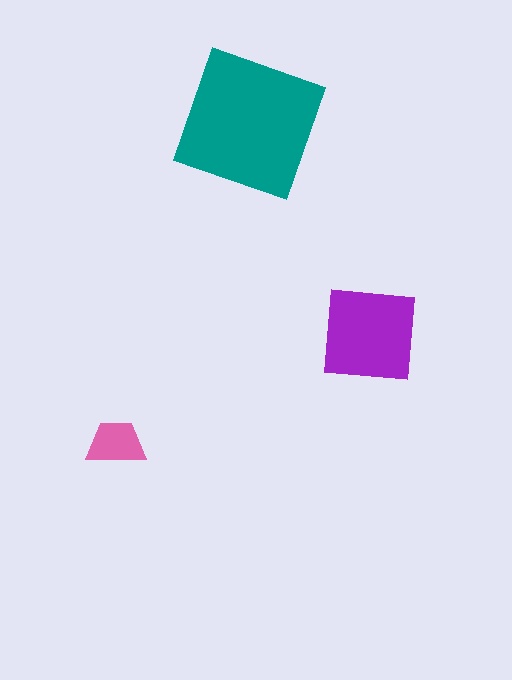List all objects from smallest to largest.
The pink trapezoid, the purple square, the teal square.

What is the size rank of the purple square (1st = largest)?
2nd.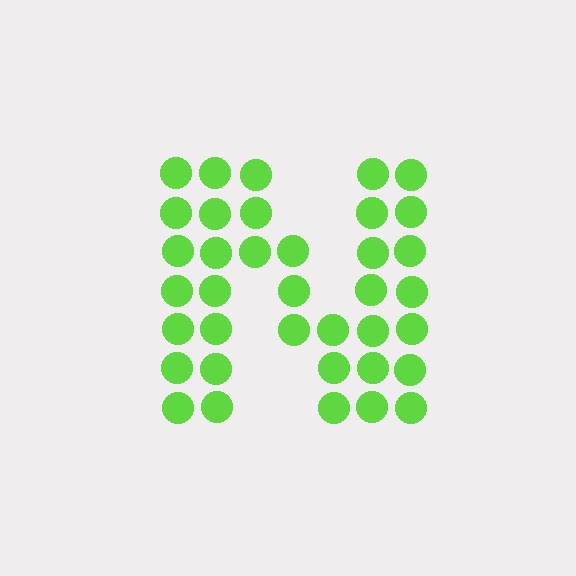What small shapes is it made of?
It is made of small circles.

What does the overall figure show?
The overall figure shows the letter N.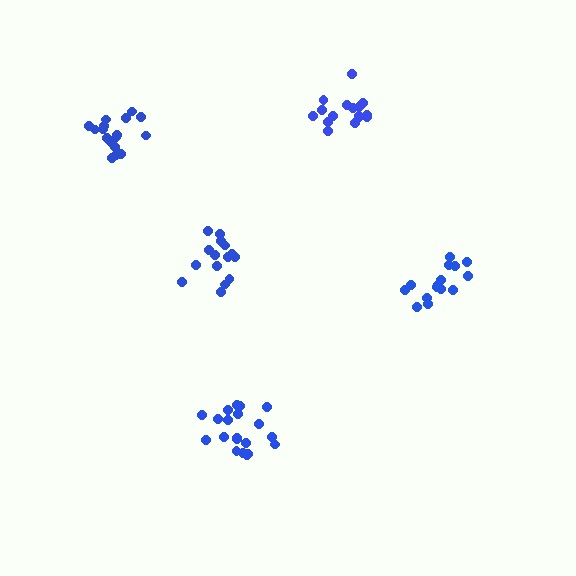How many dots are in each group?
Group 1: 15 dots, Group 2: 20 dots, Group 3: 15 dots, Group 4: 16 dots, Group 5: 18 dots (84 total).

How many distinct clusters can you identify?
There are 5 distinct clusters.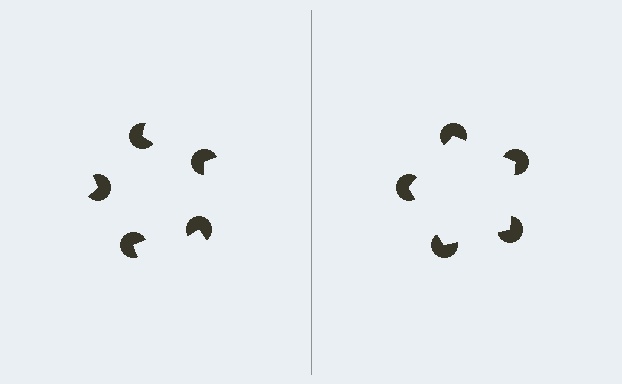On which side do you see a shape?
An illusory pentagon appears on the right side. On the left side the wedge cuts are rotated, so no coherent shape forms.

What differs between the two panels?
The pac-man discs are positioned identically on both sides; only the wedge orientations differ. On the right they align to a pentagon; on the left they are misaligned.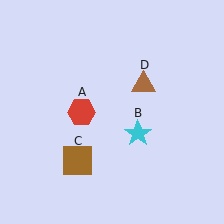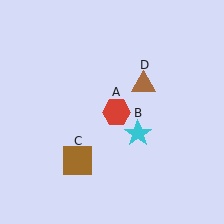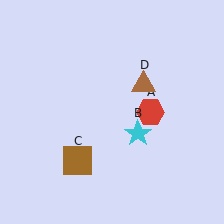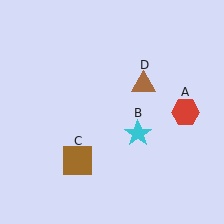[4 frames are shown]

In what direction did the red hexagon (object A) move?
The red hexagon (object A) moved right.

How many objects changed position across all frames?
1 object changed position: red hexagon (object A).